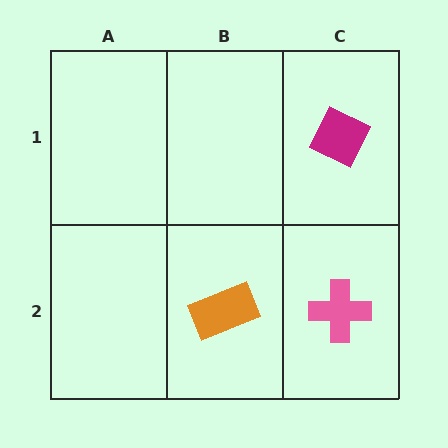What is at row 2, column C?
A pink cross.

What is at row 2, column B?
An orange rectangle.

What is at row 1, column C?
A magenta diamond.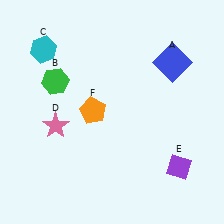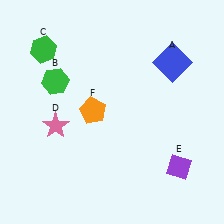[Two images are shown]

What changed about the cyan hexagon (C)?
In Image 1, C is cyan. In Image 2, it changed to green.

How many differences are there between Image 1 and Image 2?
There is 1 difference between the two images.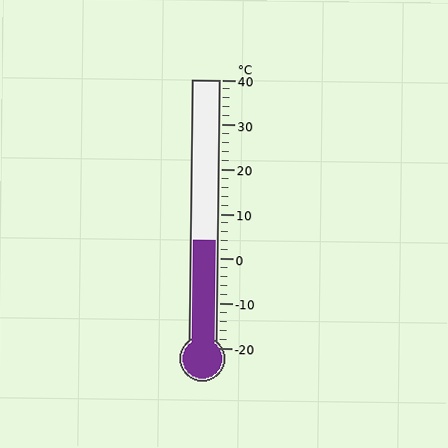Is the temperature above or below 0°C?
The temperature is above 0°C.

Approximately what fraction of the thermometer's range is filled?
The thermometer is filled to approximately 40% of its range.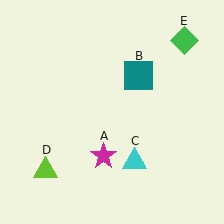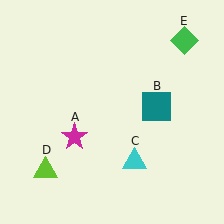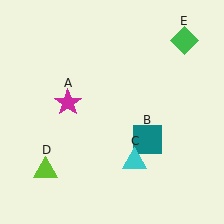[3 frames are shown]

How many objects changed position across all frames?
2 objects changed position: magenta star (object A), teal square (object B).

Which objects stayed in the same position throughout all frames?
Cyan triangle (object C) and lime triangle (object D) and green diamond (object E) remained stationary.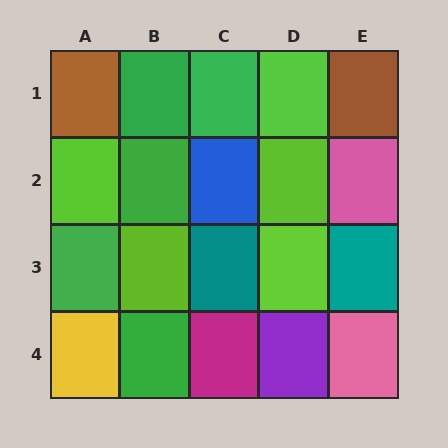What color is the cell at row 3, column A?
Green.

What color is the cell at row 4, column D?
Purple.